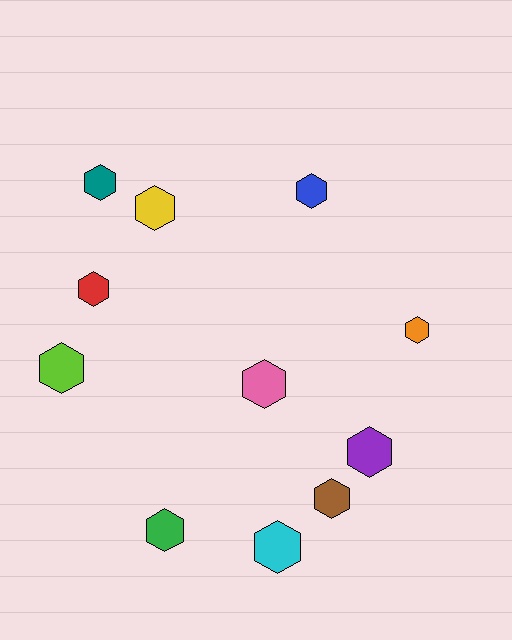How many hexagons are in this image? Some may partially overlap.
There are 11 hexagons.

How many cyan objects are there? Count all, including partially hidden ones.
There is 1 cyan object.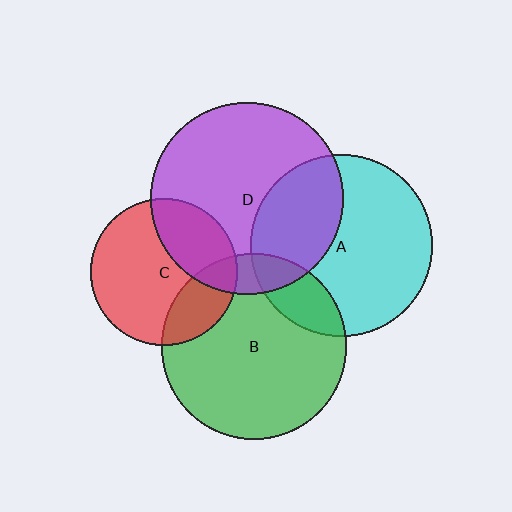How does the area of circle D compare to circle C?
Approximately 1.7 times.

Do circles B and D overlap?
Yes.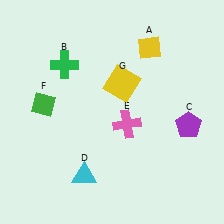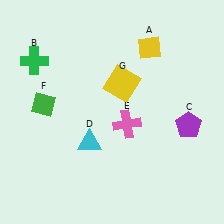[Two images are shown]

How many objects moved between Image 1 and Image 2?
2 objects moved between the two images.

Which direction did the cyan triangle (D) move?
The cyan triangle (D) moved up.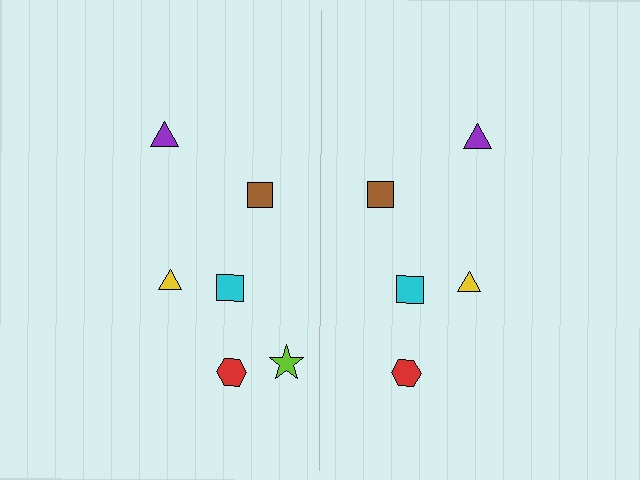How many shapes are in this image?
There are 11 shapes in this image.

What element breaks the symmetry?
A lime star is missing from the right side.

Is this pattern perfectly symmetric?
No, the pattern is not perfectly symmetric. A lime star is missing from the right side.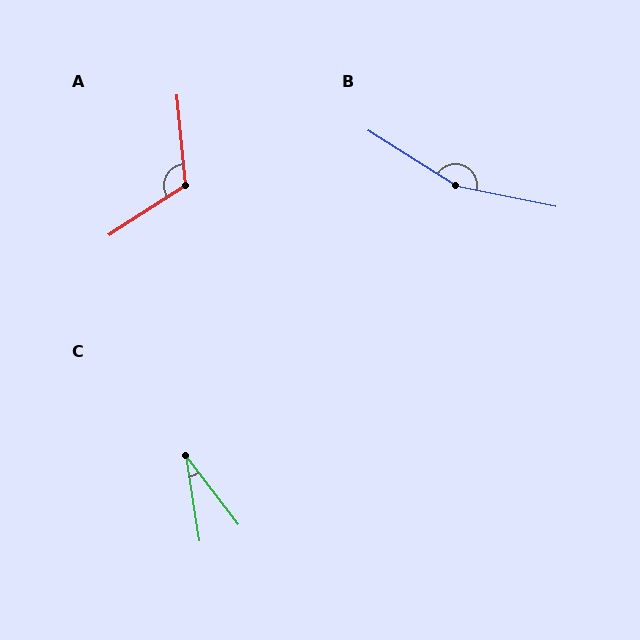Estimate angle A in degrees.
Approximately 117 degrees.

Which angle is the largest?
B, at approximately 159 degrees.